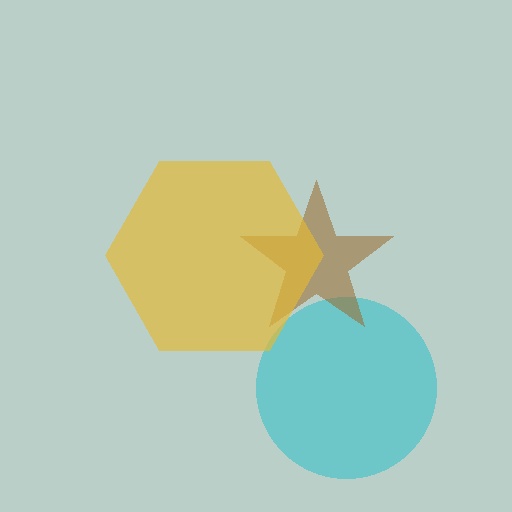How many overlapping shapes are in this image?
There are 3 overlapping shapes in the image.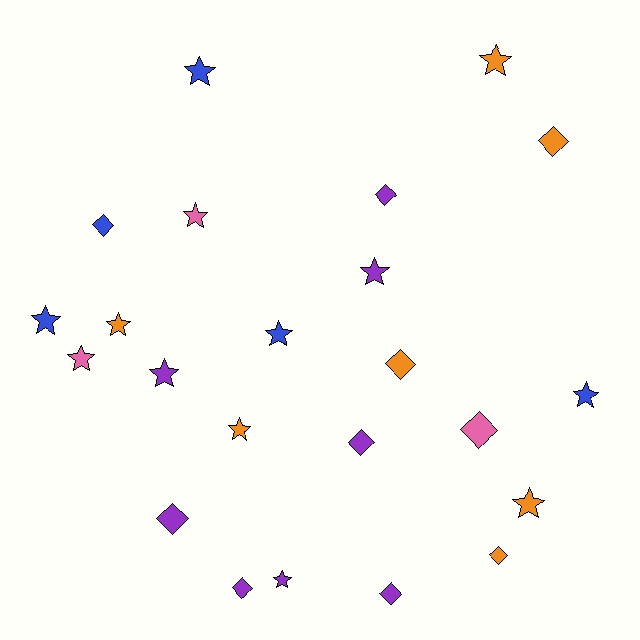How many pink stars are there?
There are 2 pink stars.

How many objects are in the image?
There are 23 objects.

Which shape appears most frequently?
Star, with 13 objects.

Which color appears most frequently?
Purple, with 8 objects.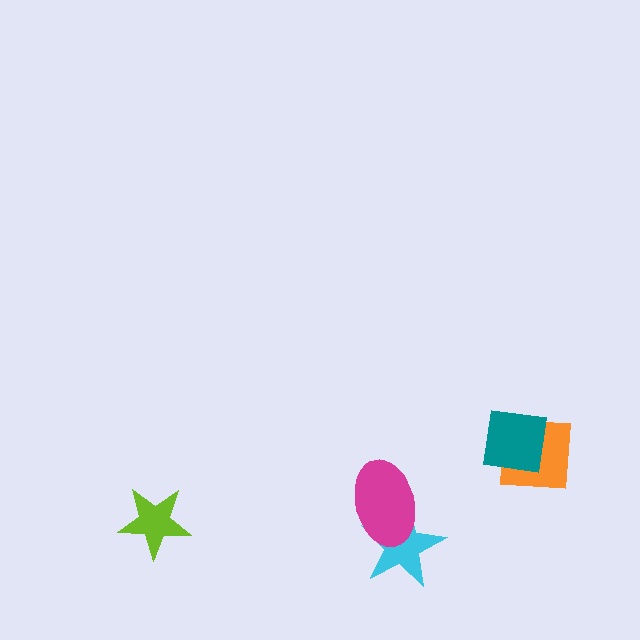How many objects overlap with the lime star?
0 objects overlap with the lime star.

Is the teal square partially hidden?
No, no other shape covers it.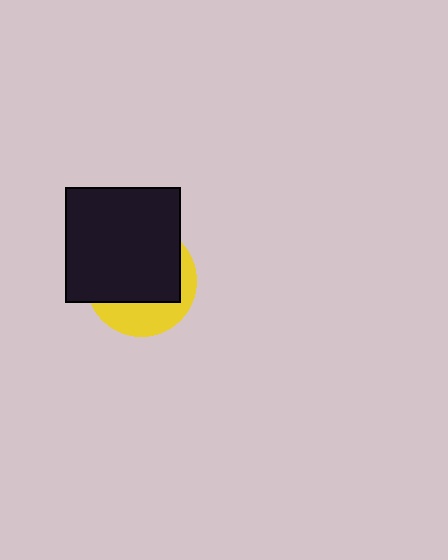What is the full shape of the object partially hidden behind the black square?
The partially hidden object is a yellow circle.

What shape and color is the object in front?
The object in front is a black square.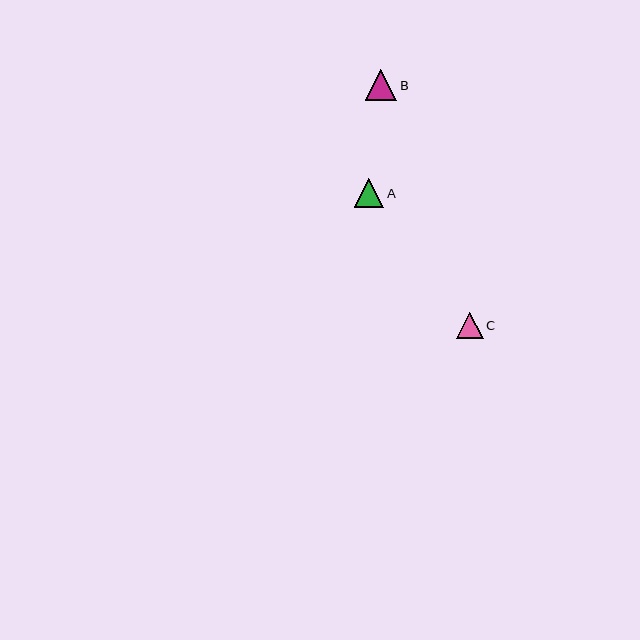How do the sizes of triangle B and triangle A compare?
Triangle B and triangle A are approximately the same size.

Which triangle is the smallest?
Triangle C is the smallest with a size of approximately 27 pixels.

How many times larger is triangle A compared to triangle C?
Triangle A is approximately 1.1 times the size of triangle C.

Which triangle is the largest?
Triangle B is the largest with a size of approximately 31 pixels.